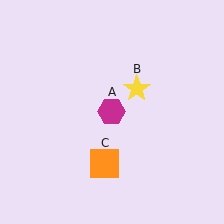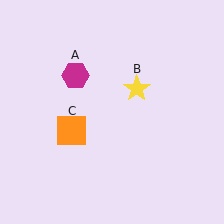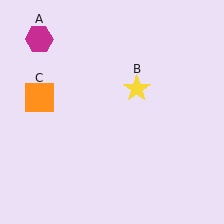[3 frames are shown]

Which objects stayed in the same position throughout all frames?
Yellow star (object B) remained stationary.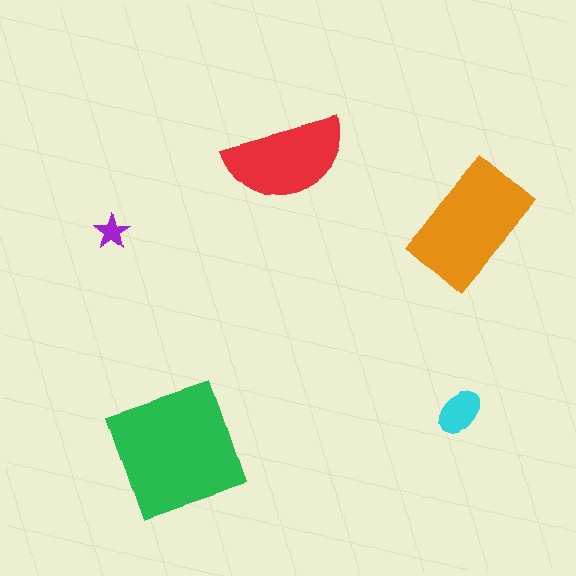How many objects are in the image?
There are 5 objects in the image.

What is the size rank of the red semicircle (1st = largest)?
3rd.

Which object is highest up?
The red semicircle is topmost.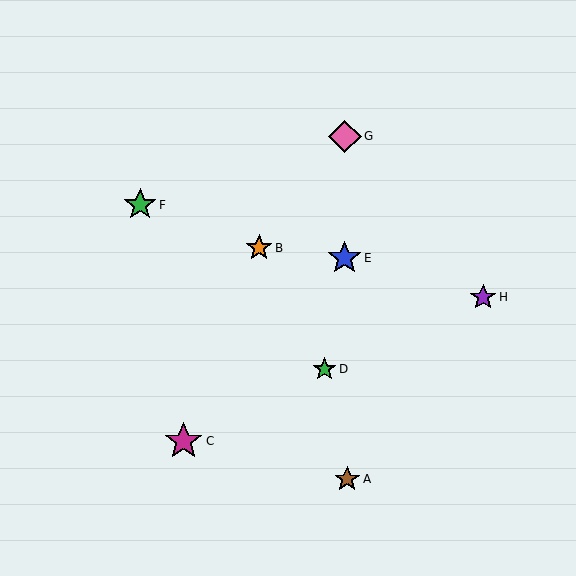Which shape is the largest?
The magenta star (labeled C) is the largest.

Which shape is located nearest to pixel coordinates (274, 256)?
The orange star (labeled B) at (259, 248) is nearest to that location.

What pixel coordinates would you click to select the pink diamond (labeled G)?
Click at (345, 136) to select the pink diamond G.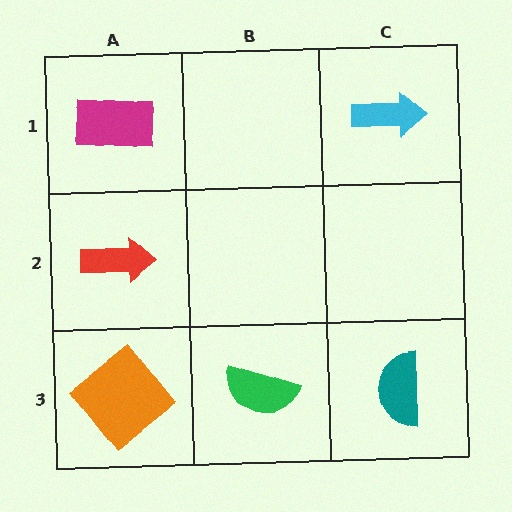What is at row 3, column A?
An orange diamond.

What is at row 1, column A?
A magenta rectangle.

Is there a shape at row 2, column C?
No, that cell is empty.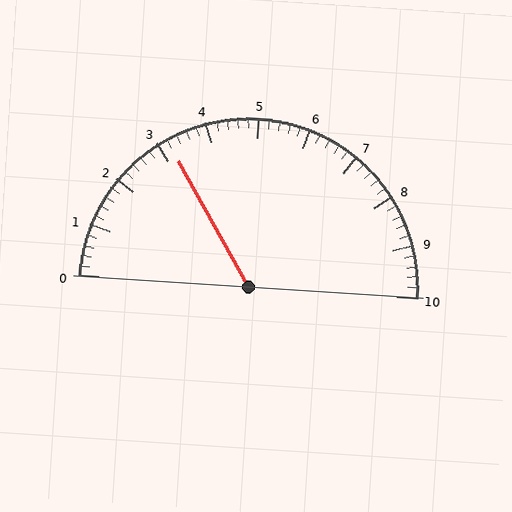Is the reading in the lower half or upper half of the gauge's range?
The reading is in the lower half of the range (0 to 10).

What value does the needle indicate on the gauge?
The needle indicates approximately 3.2.